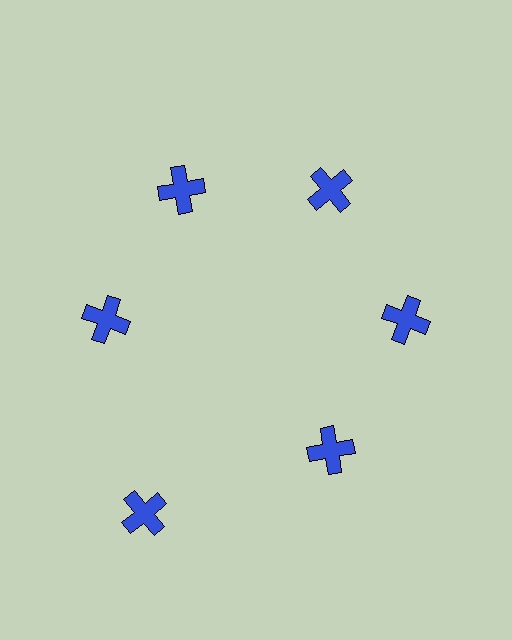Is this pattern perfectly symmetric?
No. The 6 blue crosses are arranged in a ring, but one element near the 7 o'clock position is pushed outward from the center, breaking the 6-fold rotational symmetry.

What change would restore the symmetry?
The symmetry would be restored by moving it inward, back onto the ring so that all 6 crosses sit at equal angles and equal distance from the center.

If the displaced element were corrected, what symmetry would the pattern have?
It would have 6-fold rotational symmetry — the pattern would map onto itself every 60 degrees.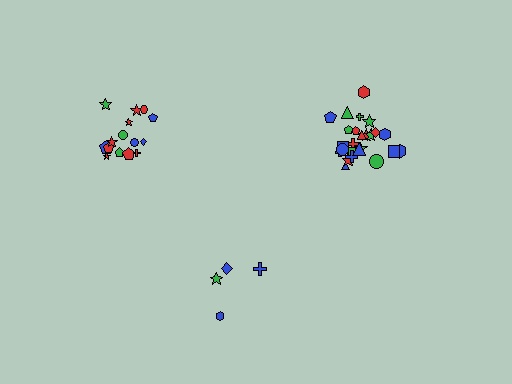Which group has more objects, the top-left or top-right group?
The top-right group.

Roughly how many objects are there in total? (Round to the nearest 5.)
Roughly 45 objects in total.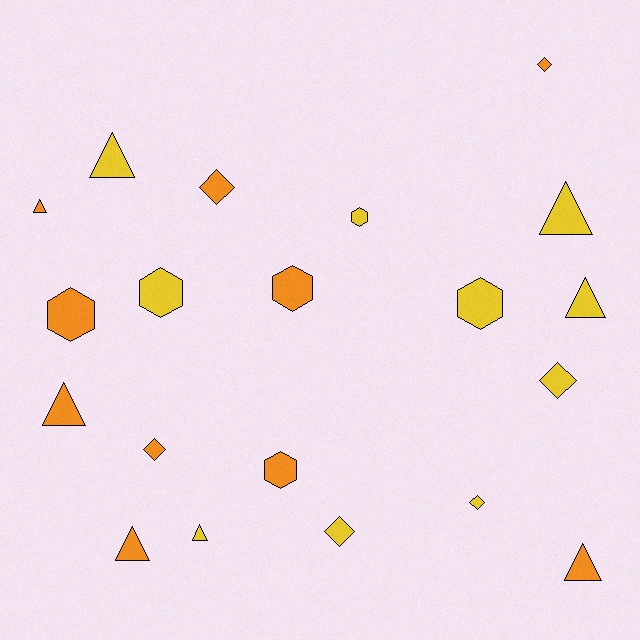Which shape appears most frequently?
Triangle, with 8 objects.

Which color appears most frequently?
Yellow, with 10 objects.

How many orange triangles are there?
There are 4 orange triangles.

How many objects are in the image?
There are 20 objects.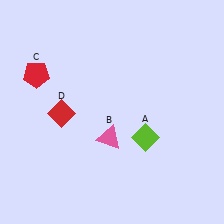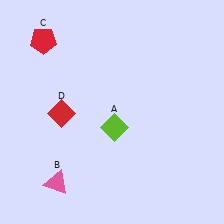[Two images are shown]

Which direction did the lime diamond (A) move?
The lime diamond (A) moved left.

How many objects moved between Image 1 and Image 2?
3 objects moved between the two images.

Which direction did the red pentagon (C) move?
The red pentagon (C) moved up.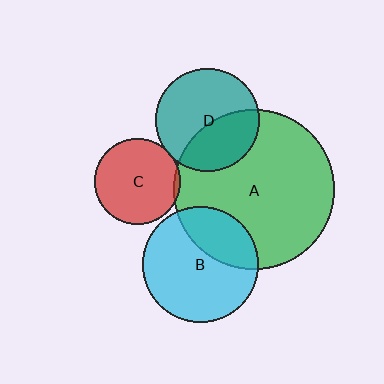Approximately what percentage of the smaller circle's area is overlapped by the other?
Approximately 40%.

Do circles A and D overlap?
Yes.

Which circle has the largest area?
Circle A (green).